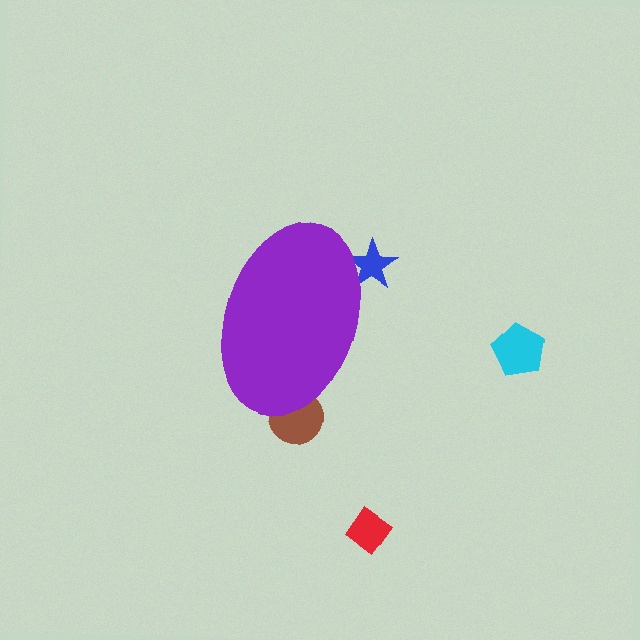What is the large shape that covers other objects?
A purple ellipse.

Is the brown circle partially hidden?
Yes, the brown circle is partially hidden behind the purple ellipse.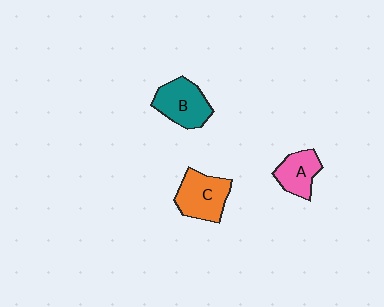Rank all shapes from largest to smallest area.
From largest to smallest: C (orange), B (teal), A (pink).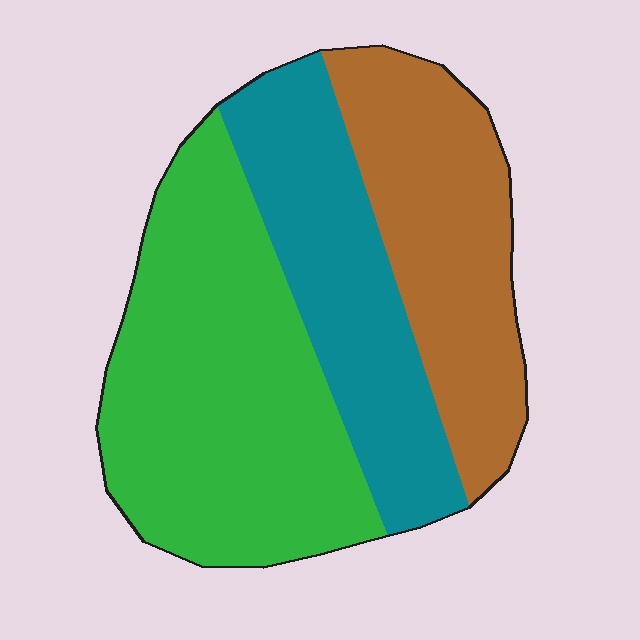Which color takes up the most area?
Green, at roughly 45%.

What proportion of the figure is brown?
Brown takes up about one quarter (1/4) of the figure.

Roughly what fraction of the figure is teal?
Teal covers about 25% of the figure.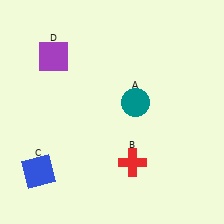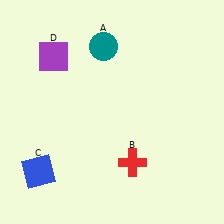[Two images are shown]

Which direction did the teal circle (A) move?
The teal circle (A) moved up.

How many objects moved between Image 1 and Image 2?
1 object moved between the two images.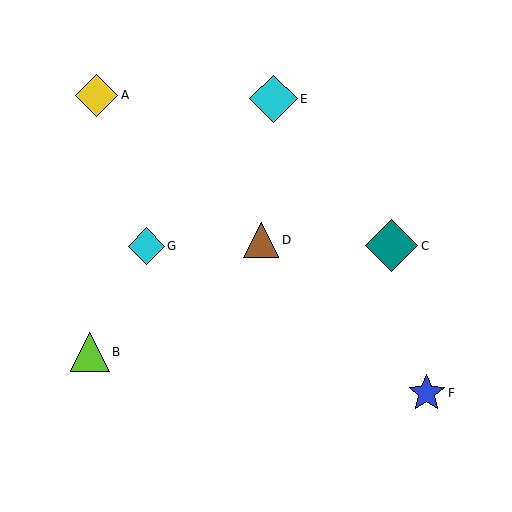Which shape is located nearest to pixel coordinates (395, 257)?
The teal diamond (labeled C) at (392, 246) is nearest to that location.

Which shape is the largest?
The teal diamond (labeled C) is the largest.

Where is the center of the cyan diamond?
The center of the cyan diamond is at (273, 99).